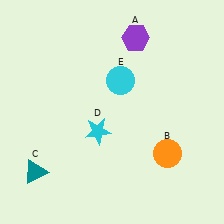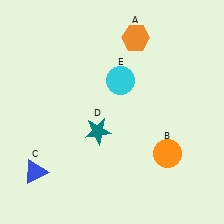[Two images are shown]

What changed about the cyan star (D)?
In Image 1, D is cyan. In Image 2, it changed to teal.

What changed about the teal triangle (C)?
In Image 1, C is teal. In Image 2, it changed to blue.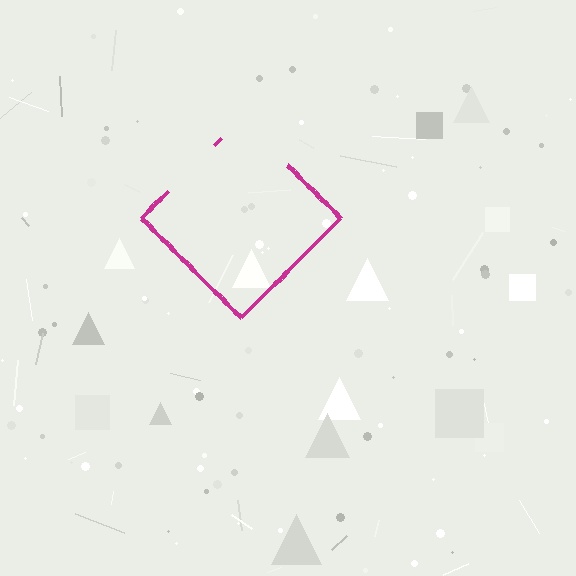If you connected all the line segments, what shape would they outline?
They would outline a diamond.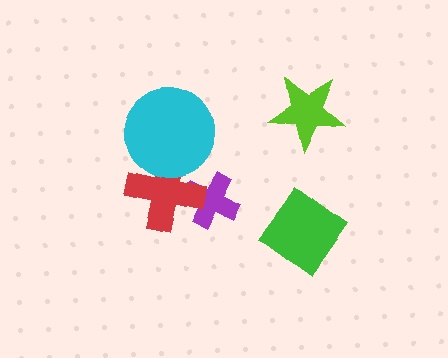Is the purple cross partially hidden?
Yes, it is partially covered by another shape.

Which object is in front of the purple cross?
The red cross is in front of the purple cross.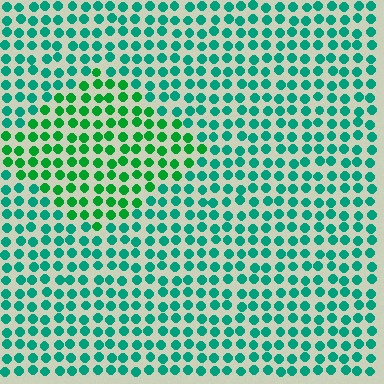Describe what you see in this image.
The image is filled with small teal elements in a uniform arrangement. A diamond-shaped region is visible where the elements are tinted to a slightly different hue, forming a subtle color boundary.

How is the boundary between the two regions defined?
The boundary is defined purely by a slight shift in hue (about 32 degrees). Spacing, size, and orientation are identical on both sides.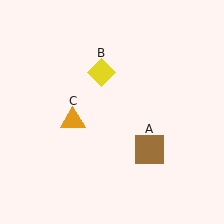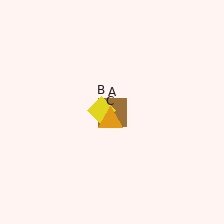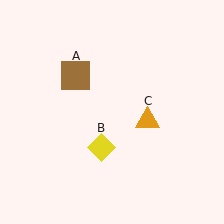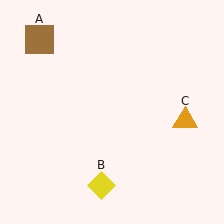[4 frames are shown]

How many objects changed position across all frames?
3 objects changed position: brown square (object A), yellow diamond (object B), orange triangle (object C).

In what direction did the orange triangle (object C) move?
The orange triangle (object C) moved right.